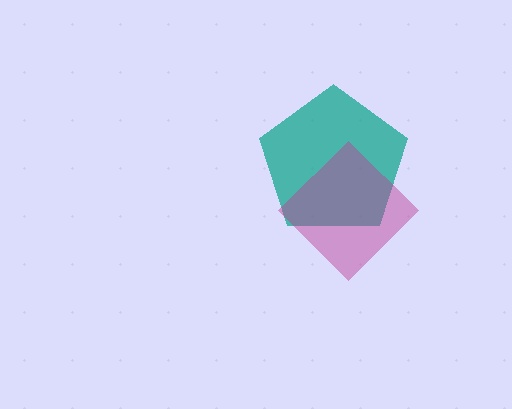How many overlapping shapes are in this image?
There are 2 overlapping shapes in the image.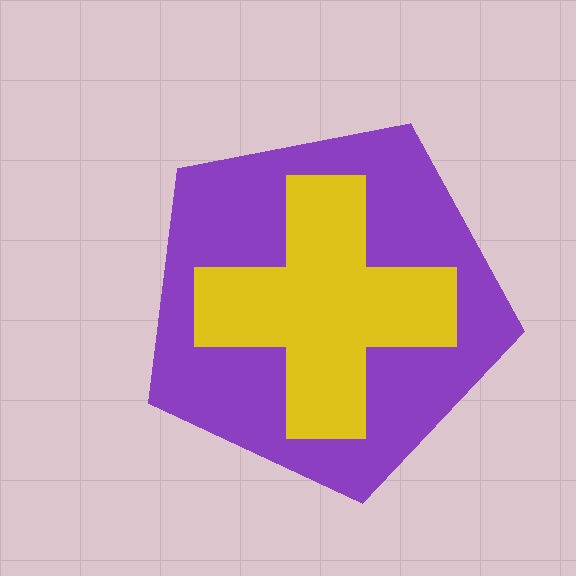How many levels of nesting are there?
2.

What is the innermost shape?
The yellow cross.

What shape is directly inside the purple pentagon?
The yellow cross.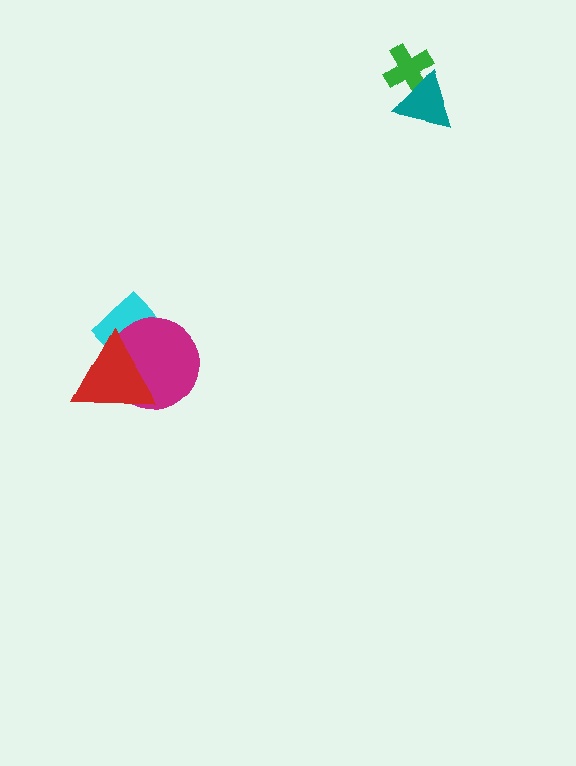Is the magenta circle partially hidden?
Yes, it is partially covered by another shape.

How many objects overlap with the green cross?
1 object overlaps with the green cross.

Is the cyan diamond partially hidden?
Yes, it is partially covered by another shape.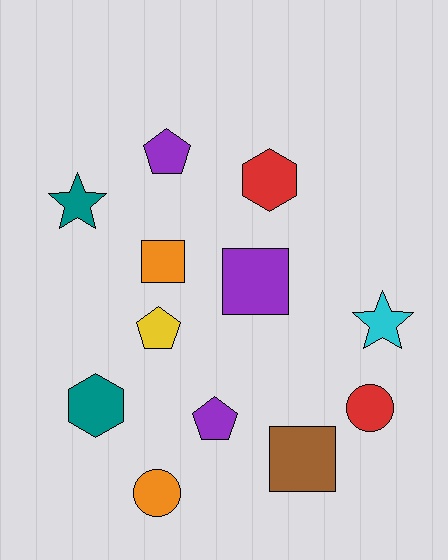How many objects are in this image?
There are 12 objects.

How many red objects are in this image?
There are 2 red objects.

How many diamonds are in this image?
There are no diamonds.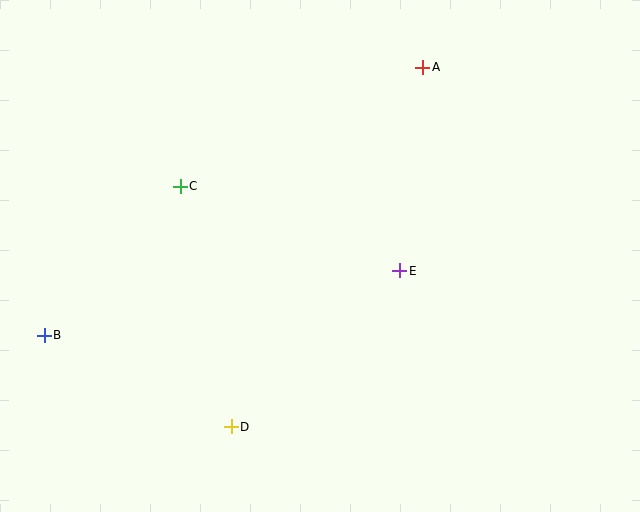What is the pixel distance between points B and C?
The distance between B and C is 202 pixels.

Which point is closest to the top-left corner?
Point C is closest to the top-left corner.